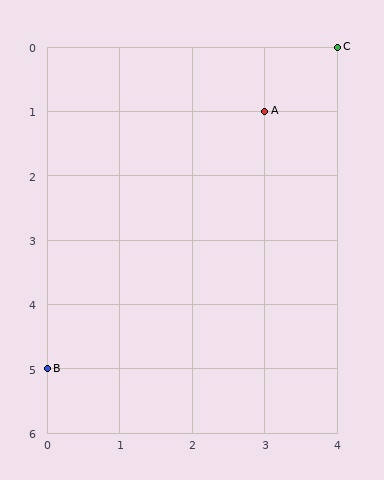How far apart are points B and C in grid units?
Points B and C are 4 columns and 5 rows apart (about 6.4 grid units diagonally).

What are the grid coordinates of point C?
Point C is at grid coordinates (4, 0).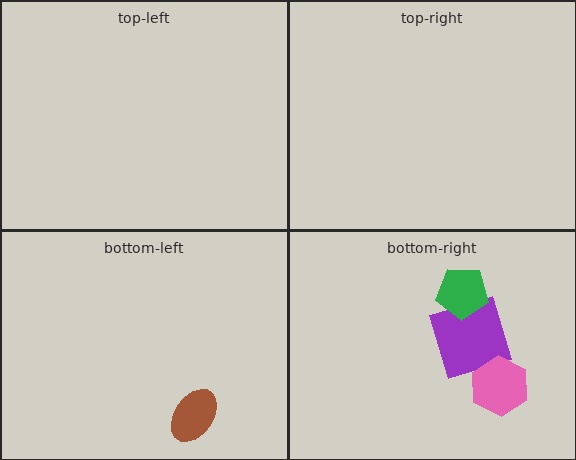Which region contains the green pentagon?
The bottom-right region.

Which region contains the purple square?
The bottom-right region.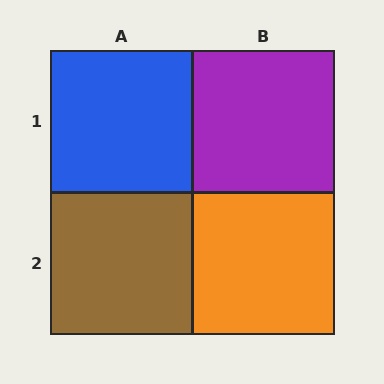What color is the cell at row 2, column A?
Brown.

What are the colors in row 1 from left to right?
Blue, purple.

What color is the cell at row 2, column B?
Orange.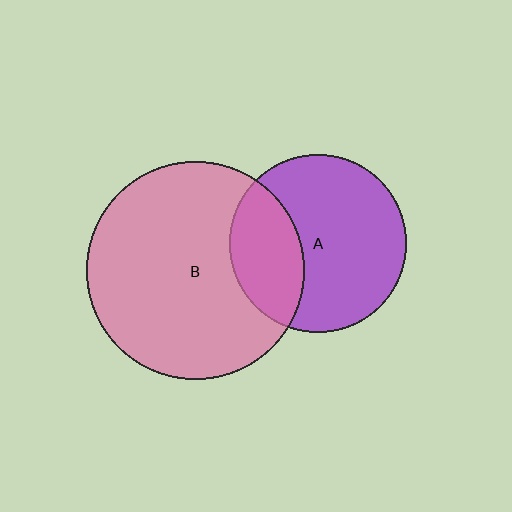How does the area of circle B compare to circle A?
Approximately 1.5 times.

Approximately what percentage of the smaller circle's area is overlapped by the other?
Approximately 30%.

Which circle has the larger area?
Circle B (pink).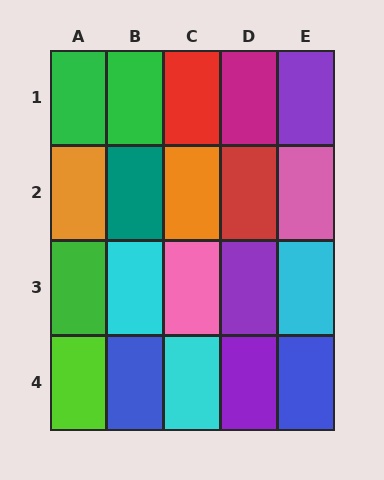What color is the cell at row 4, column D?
Purple.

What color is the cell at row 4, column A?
Lime.